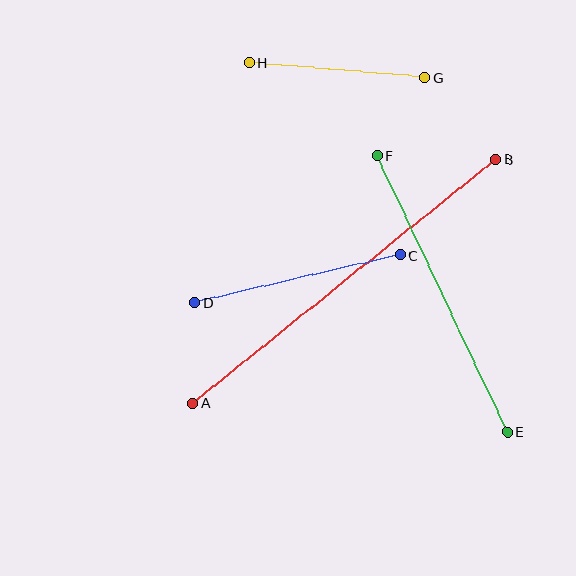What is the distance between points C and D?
The distance is approximately 211 pixels.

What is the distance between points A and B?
The distance is approximately 389 pixels.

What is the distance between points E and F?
The distance is approximately 306 pixels.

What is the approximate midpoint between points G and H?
The midpoint is at approximately (337, 70) pixels.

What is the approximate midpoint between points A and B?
The midpoint is at approximately (344, 281) pixels.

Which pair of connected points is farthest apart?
Points A and B are farthest apart.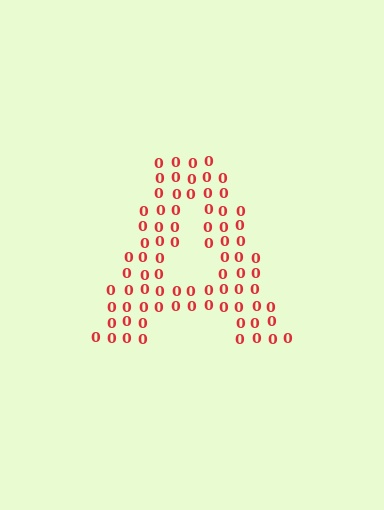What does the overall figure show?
The overall figure shows the letter A.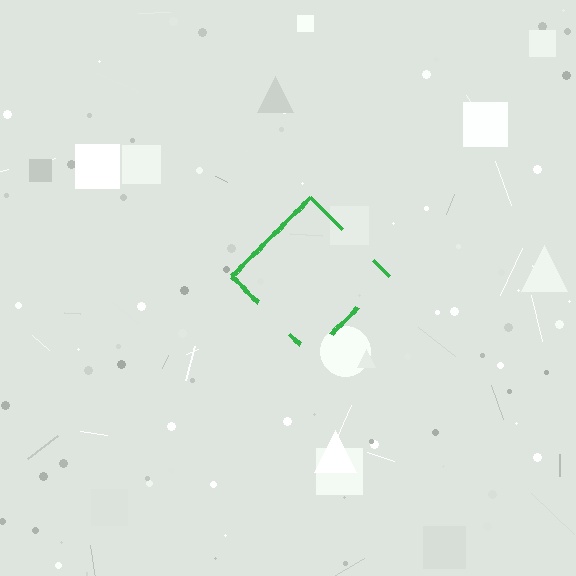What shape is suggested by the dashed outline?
The dashed outline suggests a diamond.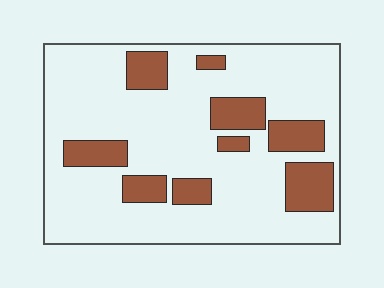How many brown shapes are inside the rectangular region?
9.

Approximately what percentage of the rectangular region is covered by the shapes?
Approximately 20%.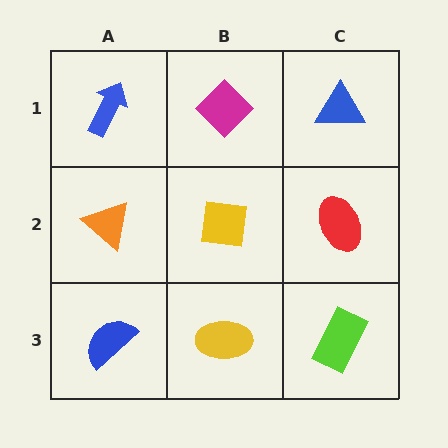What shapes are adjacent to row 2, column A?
A blue arrow (row 1, column A), a blue semicircle (row 3, column A), a yellow square (row 2, column B).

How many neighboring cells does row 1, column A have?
2.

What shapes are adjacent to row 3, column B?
A yellow square (row 2, column B), a blue semicircle (row 3, column A), a lime rectangle (row 3, column C).